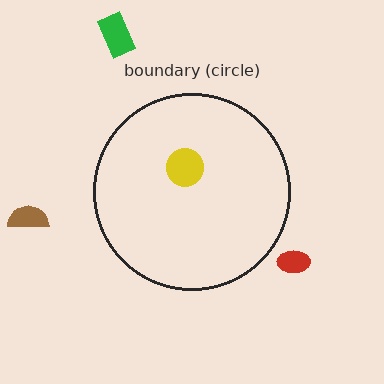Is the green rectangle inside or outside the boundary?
Outside.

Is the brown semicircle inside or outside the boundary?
Outside.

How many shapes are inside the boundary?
1 inside, 3 outside.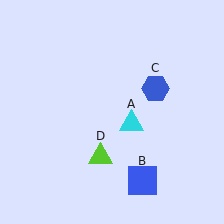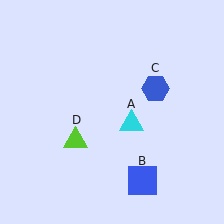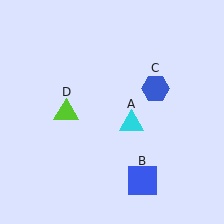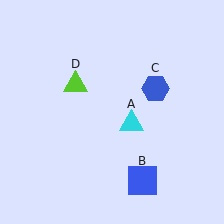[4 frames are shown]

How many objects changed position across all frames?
1 object changed position: lime triangle (object D).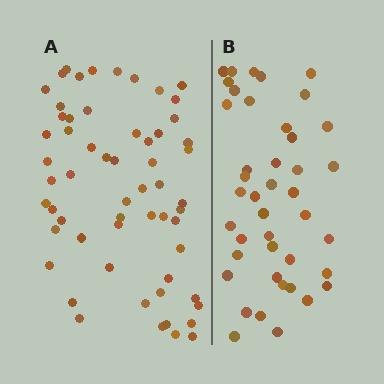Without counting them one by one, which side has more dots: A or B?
Region A (the left region) has more dots.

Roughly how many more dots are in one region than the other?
Region A has approximately 15 more dots than region B.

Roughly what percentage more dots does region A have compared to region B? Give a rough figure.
About 40% more.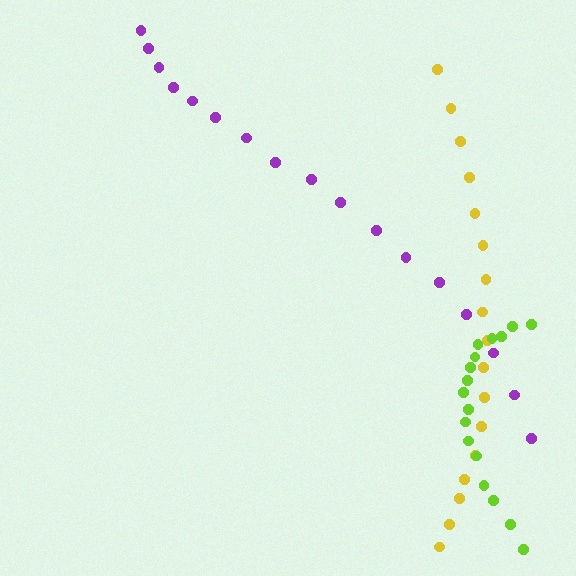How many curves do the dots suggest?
There are 3 distinct paths.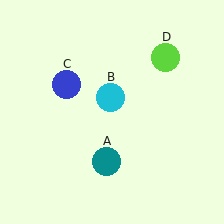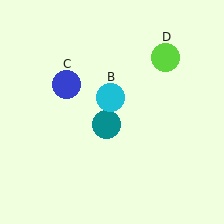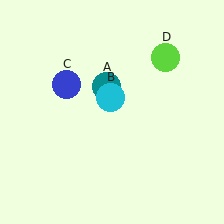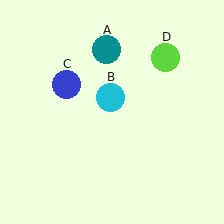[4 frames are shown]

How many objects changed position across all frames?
1 object changed position: teal circle (object A).